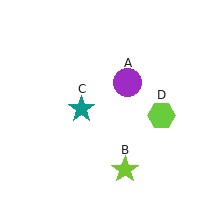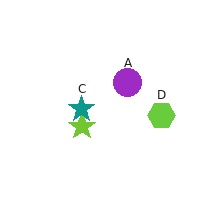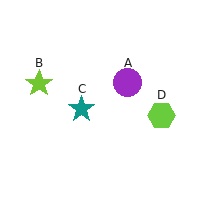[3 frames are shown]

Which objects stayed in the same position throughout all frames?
Purple circle (object A) and teal star (object C) and lime hexagon (object D) remained stationary.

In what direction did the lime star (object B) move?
The lime star (object B) moved up and to the left.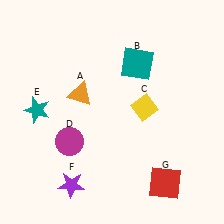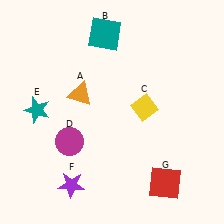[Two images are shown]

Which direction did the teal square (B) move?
The teal square (B) moved left.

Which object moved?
The teal square (B) moved left.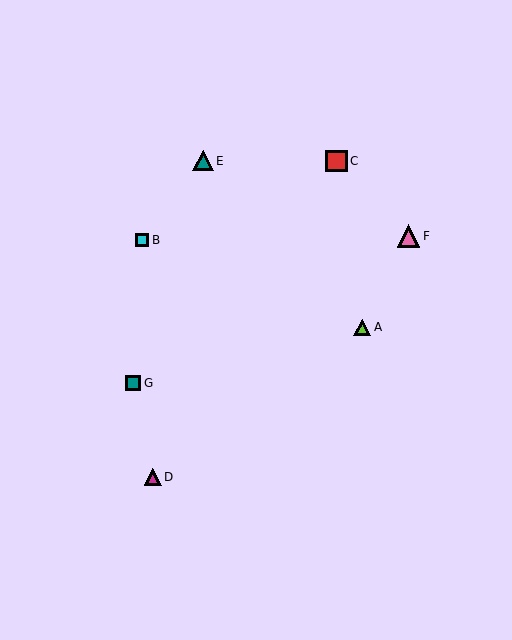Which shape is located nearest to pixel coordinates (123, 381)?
The teal square (labeled G) at (133, 383) is nearest to that location.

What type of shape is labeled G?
Shape G is a teal square.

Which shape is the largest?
The pink triangle (labeled F) is the largest.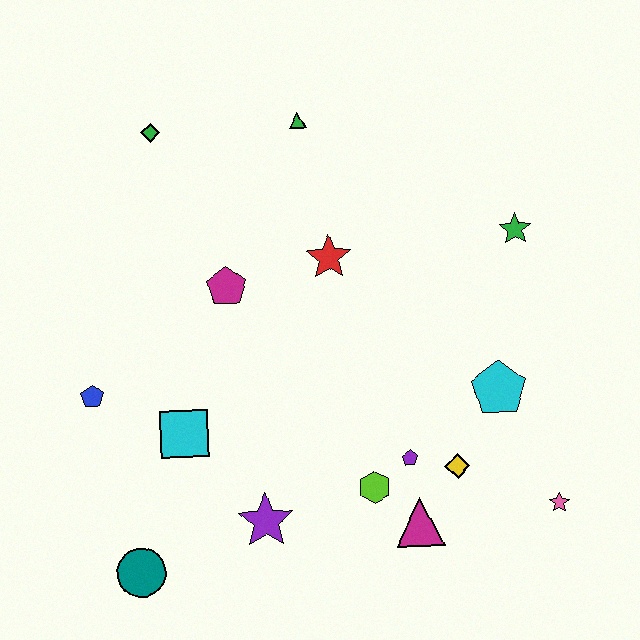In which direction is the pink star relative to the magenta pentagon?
The pink star is to the right of the magenta pentagon.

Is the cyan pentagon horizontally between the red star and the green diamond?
No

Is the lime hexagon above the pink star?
Yes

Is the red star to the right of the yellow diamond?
No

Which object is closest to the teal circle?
The purple star is closest to the teal circle.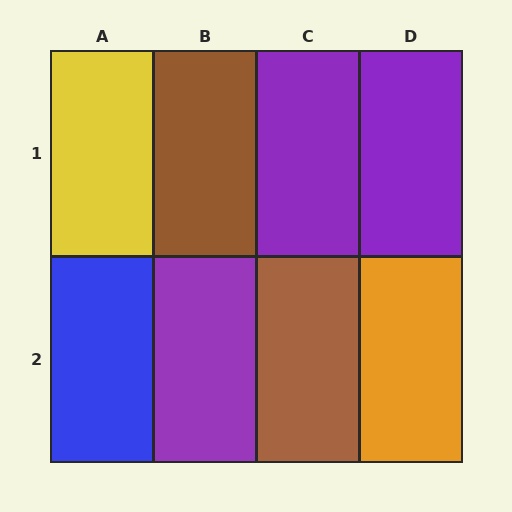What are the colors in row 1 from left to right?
Yellow, brown, purple, purple.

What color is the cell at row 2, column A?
Blue.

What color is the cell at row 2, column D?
Orange.